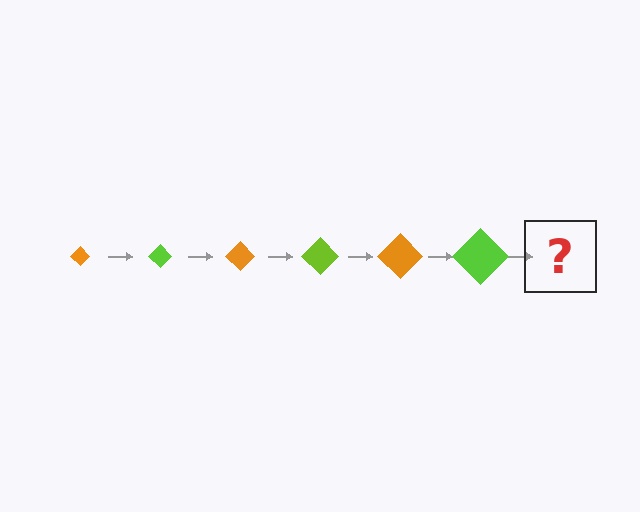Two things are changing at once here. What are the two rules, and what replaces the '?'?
The two rules are that the diamond grows larger each step and the color cycles through orange and lime. The '?' should be an orange diamond, larger than the previous one.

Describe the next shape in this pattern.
It should be an orange diamond, larger than the previous one.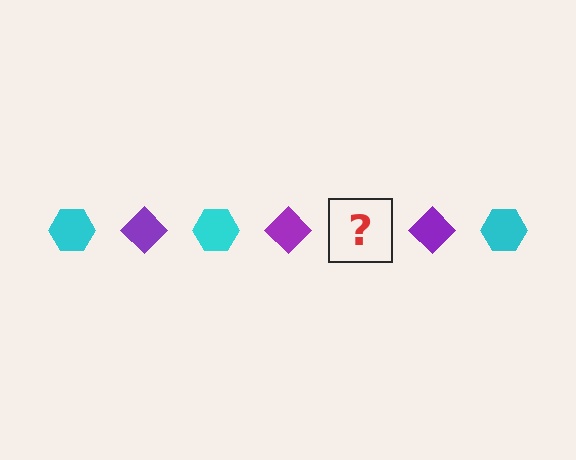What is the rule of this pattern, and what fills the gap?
The rule is that the pattern alternates between cyan hexagon and purple diamond. The gap should be filled with a cyan hexagon.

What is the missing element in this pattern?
The missing element is a cyan hexagon.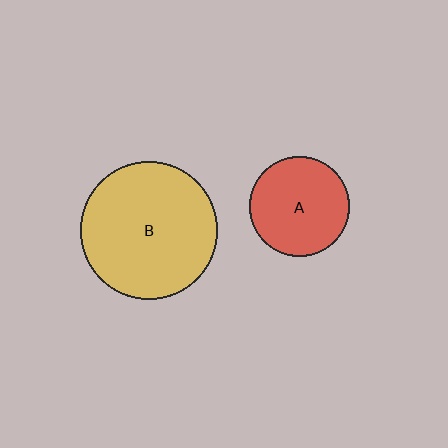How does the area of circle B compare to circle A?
Approximately 1.9 times.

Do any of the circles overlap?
No, none of the circles overlap.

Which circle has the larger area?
Circle B (yellow).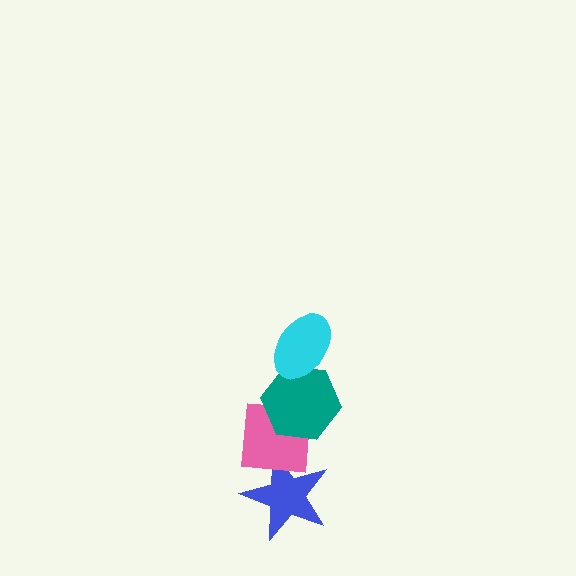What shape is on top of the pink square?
The teal hexagon is on top of the pink square.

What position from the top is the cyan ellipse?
The cyan ellipse is 1st from the top.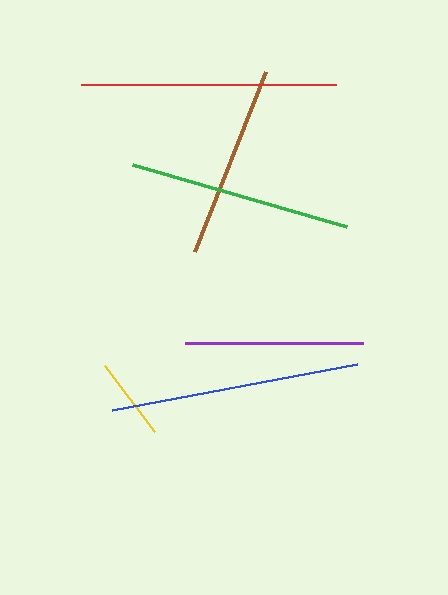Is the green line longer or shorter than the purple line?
The green line is longer than the purple line.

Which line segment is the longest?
The red line is the longest at approximately 255 pixels.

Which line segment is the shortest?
The yellow line is the shortest at approximately 83 pixels.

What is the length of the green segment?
The green segment is approximately 223 pixels long.